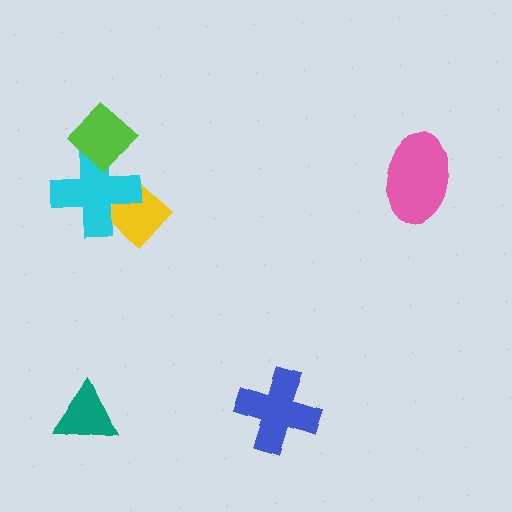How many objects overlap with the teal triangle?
0 objects overlap with the teal triangle.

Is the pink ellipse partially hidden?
No, no other shape covers it.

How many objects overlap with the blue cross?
0 objects overlap with the blue cross.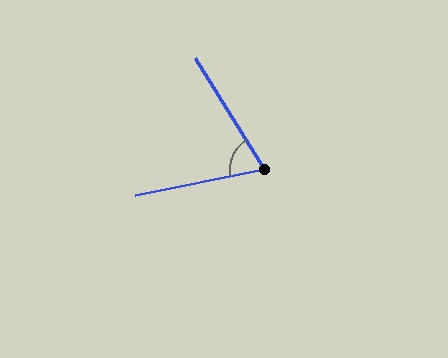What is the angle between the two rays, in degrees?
Approximately 69 degrees.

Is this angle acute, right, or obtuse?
It is acute.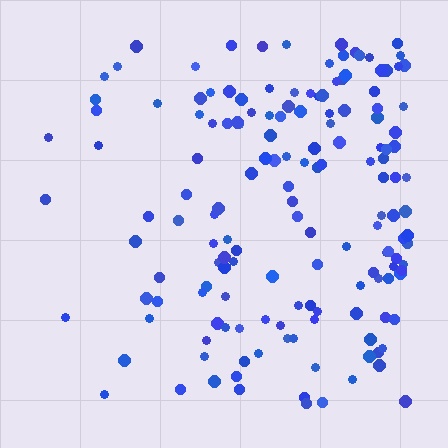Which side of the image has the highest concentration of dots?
The right.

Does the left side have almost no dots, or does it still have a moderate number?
Still a moderate number, just noticeably fewer than the right.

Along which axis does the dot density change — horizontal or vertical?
Horizontal.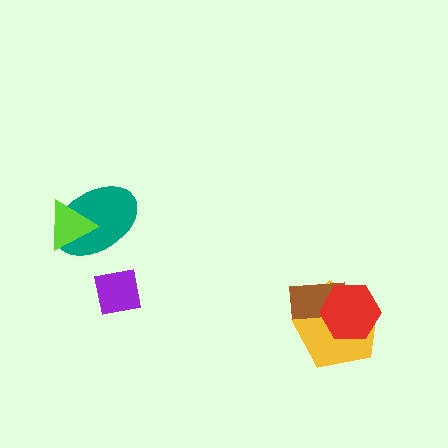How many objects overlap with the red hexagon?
2 objects overlap with the red hexagon.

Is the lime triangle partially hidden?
No, no other shape covers it.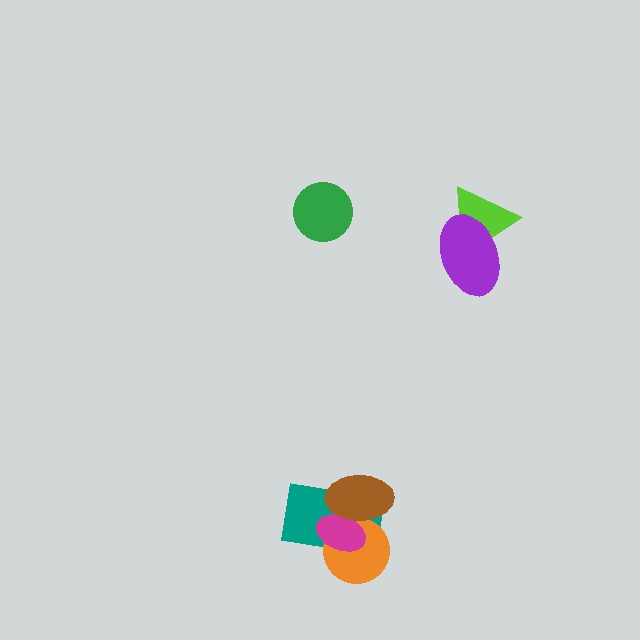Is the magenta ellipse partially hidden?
Yes, it is partially covered by another shape.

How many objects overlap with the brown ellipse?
3 objects overlap with the brown ellipse.